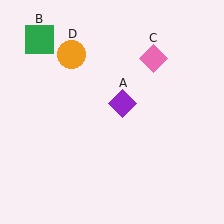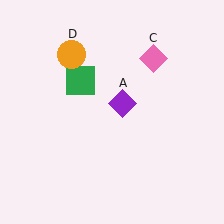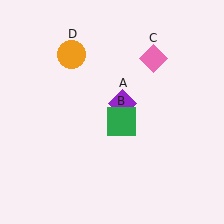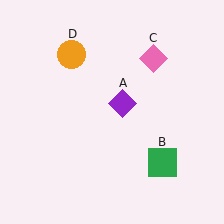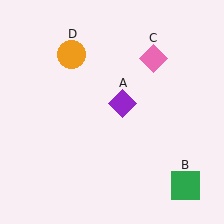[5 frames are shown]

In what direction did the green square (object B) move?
The green square (object B) moved down and to the right.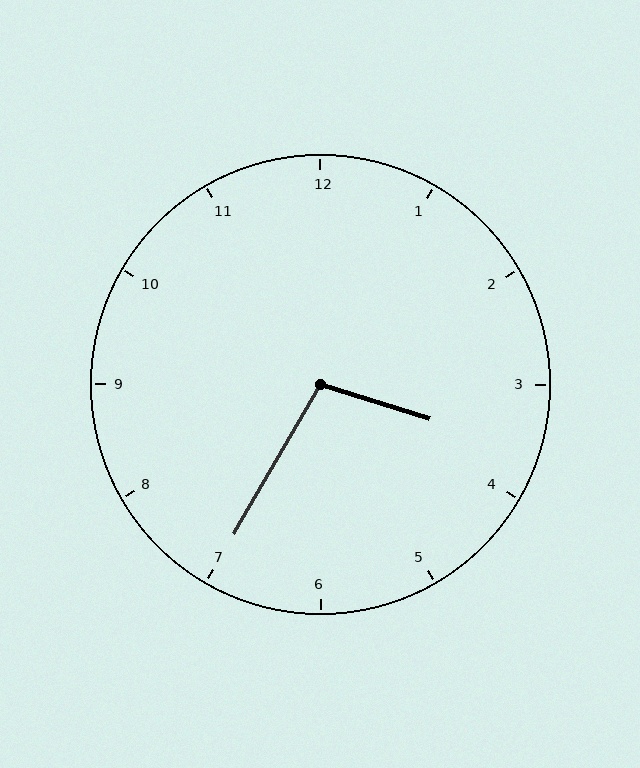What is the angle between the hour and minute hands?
Approximately 102 degrees.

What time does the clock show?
3:35.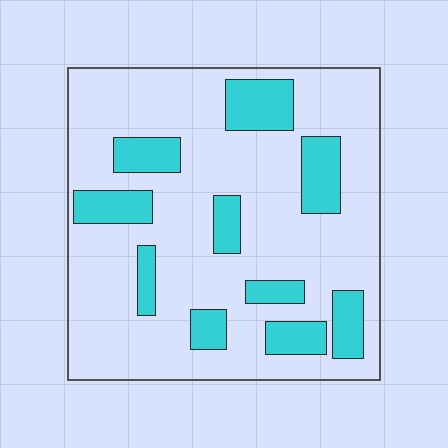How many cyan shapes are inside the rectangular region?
10.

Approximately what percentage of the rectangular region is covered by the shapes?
Approximately 20%.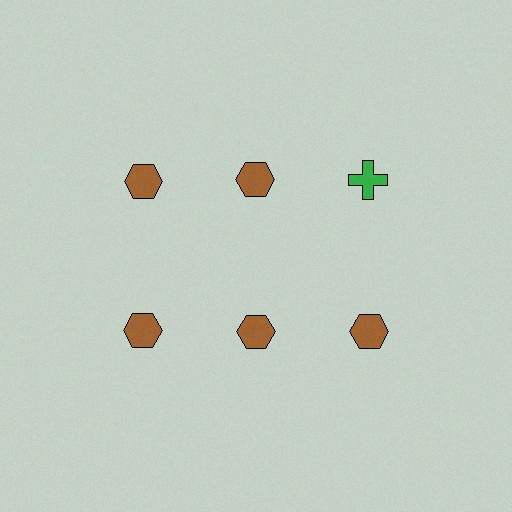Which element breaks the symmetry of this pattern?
The green cross in the top row, center column breaks the symmetry. All other shapes are brown hexagons.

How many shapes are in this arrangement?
There are 6 shapes arranged in a grid pattern.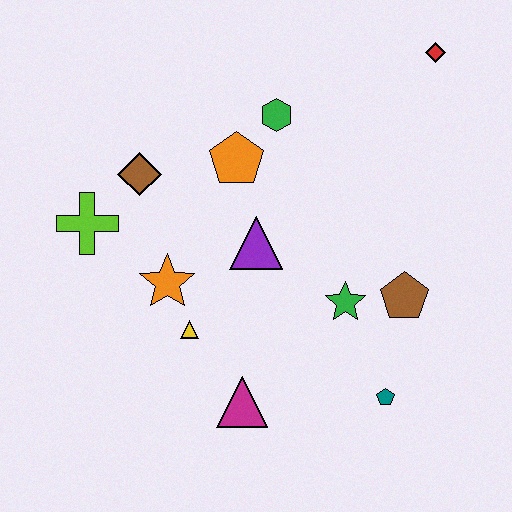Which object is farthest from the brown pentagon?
The lime cross is farthest from the brown pentagon.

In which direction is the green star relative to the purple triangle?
The green star is to the right of the purple triangle.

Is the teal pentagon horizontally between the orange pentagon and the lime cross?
No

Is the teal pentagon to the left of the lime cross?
No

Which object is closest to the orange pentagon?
The green hexagon is closest to the orange pentagon.